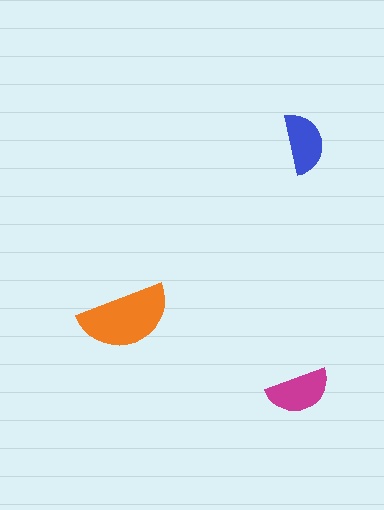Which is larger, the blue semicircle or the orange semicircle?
The orange one.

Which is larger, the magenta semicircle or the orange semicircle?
The orange one.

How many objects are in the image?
There are 3 objects in the image.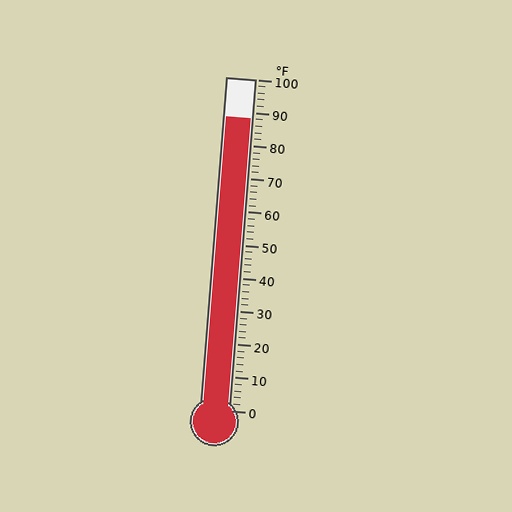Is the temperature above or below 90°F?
The temperature is below 90°F.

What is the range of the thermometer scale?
The thermometer scale ranges from 0°F to 100°F.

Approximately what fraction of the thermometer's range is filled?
The thermometer is filled to approximately 90% of its range.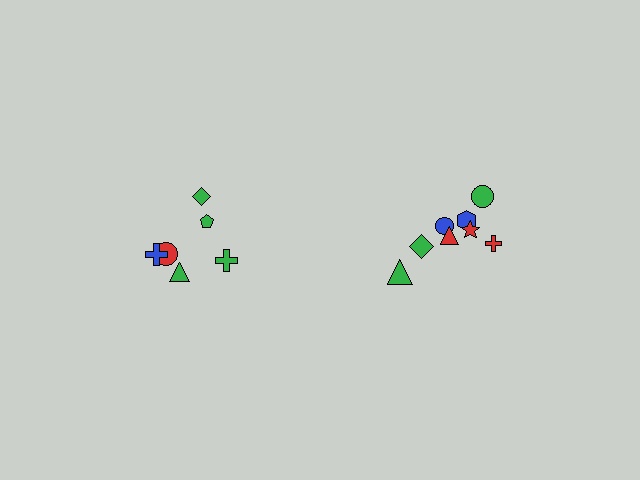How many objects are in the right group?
There are 8 objects.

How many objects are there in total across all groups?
There are 14 objects.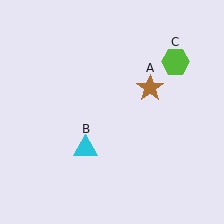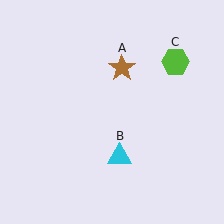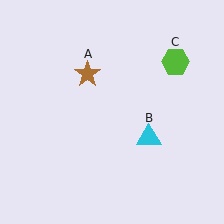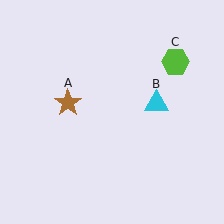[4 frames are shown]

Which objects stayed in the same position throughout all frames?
Lime hexagon (object C) remained stationary.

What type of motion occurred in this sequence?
The brown star (object A), cyan triangle (object B) rotated counterclockwise around the center of the scene.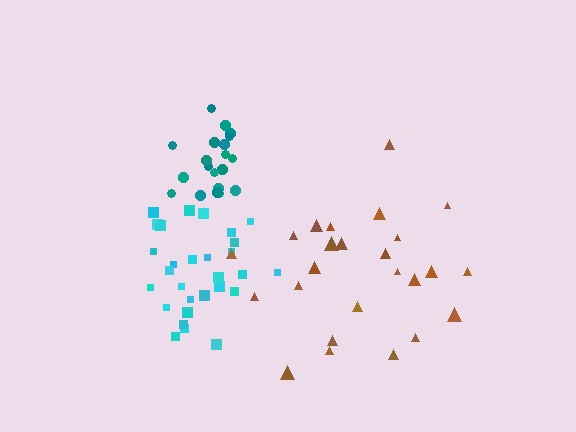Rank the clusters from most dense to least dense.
teal, cyan, brown.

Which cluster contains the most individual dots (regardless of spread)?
Cyan (29).